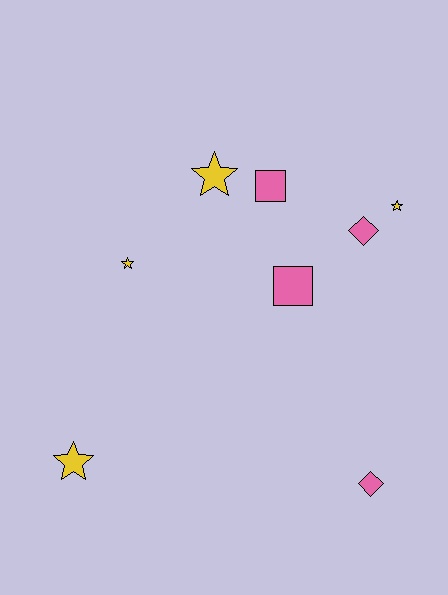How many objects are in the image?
There are 8 objects.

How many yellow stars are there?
There are 4 yellow stars.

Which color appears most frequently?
Pink, with 4 objects.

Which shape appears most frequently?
Star, with 4 objects.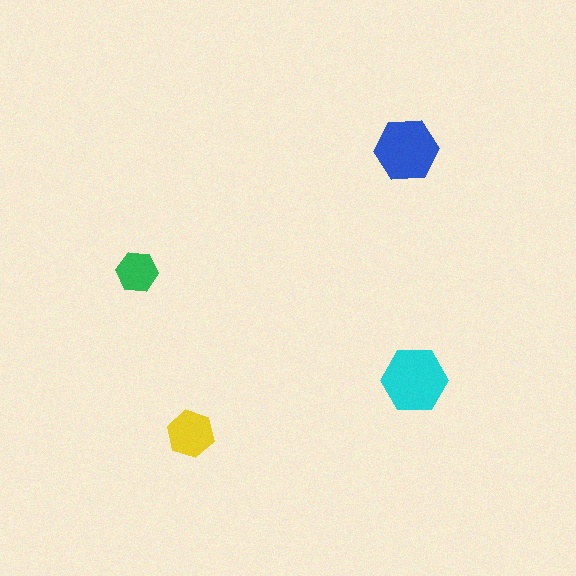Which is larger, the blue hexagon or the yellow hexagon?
The blue one.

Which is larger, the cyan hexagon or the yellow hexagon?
The cyan one.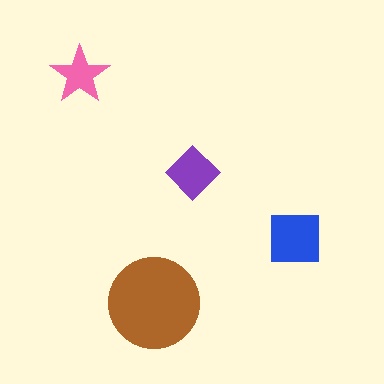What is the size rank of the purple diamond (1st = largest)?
3rd.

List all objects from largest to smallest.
The brown circle, the blue square, the purple diamond, the pink star.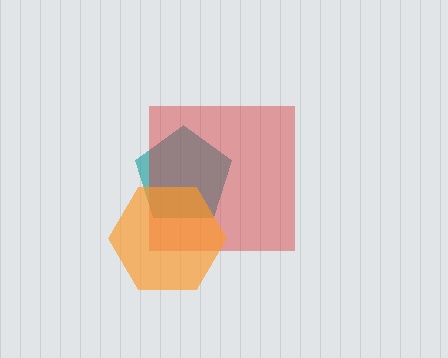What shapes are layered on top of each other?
The layered shapes are: a teal pentagon, a red square, an orange hexagon.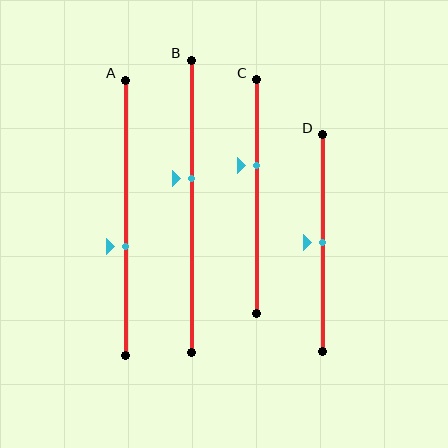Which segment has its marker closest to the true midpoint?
Segment D has its marker closest to the true midpoint.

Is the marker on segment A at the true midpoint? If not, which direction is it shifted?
No, the marker on segment A is shifted downward by about 10% of the segment length.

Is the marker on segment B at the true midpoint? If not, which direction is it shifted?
No, the marker on segment B is shifted upward by about 9% of the segment length.